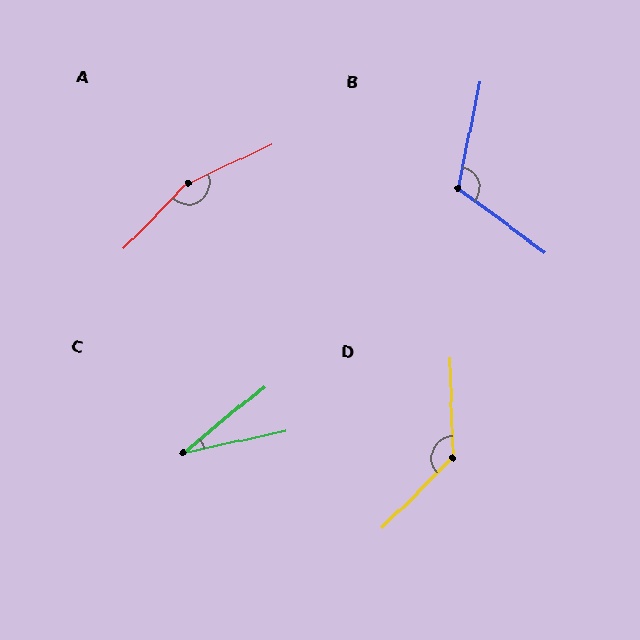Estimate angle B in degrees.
Approximately 115 degrees.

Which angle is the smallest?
C, at approximately 27 degrees.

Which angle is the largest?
A, at approximately 159 degrees.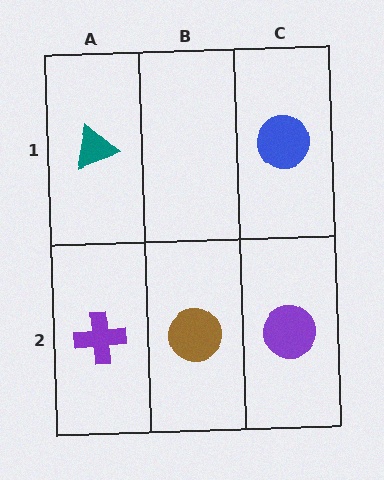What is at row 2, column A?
A purple cross.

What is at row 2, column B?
A brown circle.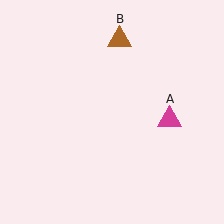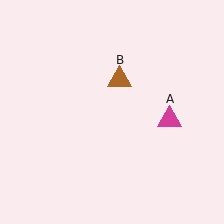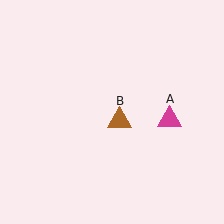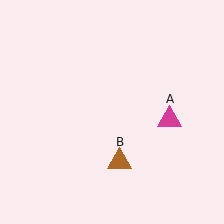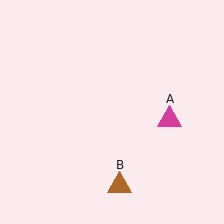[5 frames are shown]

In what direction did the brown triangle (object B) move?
The brown triangle (object B) moved down.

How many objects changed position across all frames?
1 object changed position: brown triangle (object B).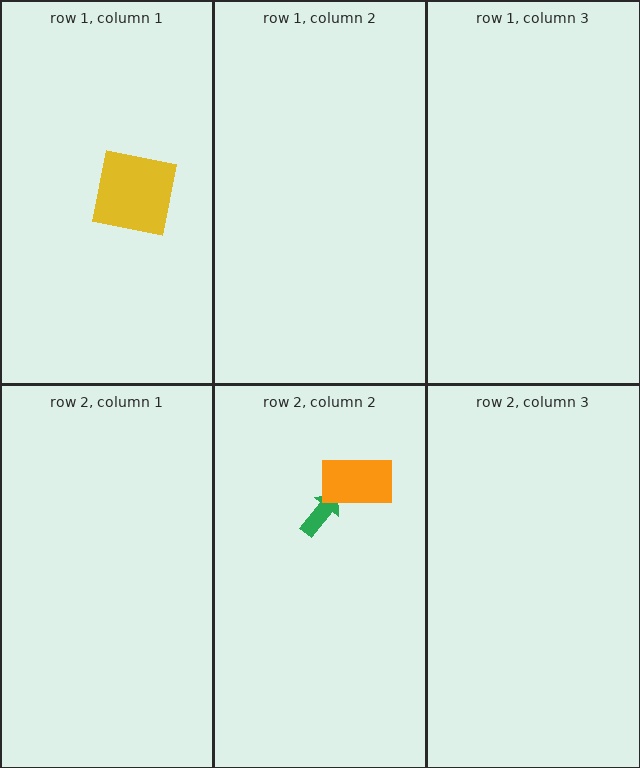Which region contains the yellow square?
The row 1, column 1 region.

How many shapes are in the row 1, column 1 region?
1.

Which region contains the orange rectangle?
The row 2, column 2 region.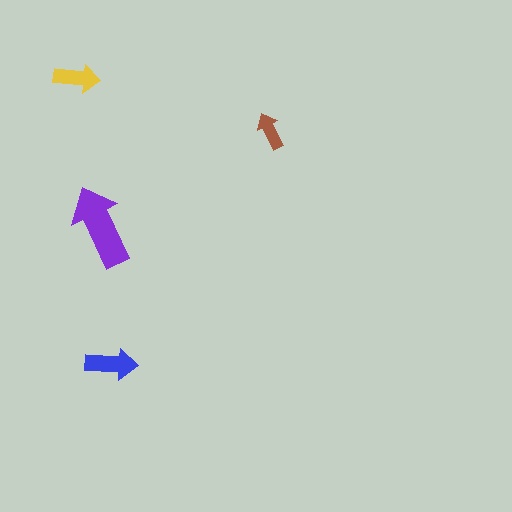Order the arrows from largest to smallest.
the purple one, the blue one, the yellow one, the brown one.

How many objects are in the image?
There are 4 objects in the image.